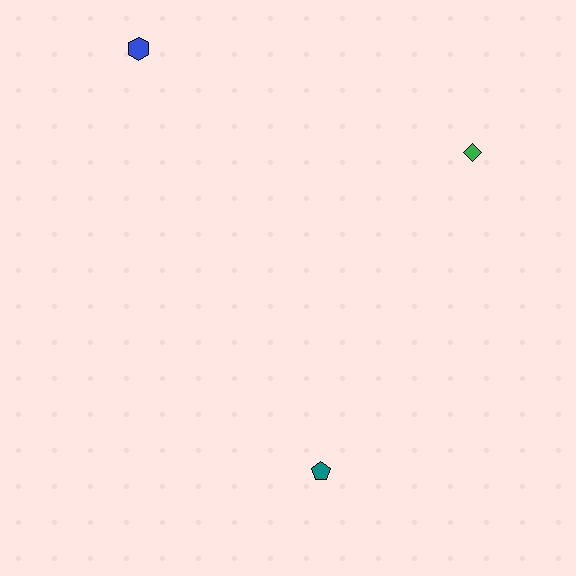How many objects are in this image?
There are 3 objects.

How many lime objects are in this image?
There are no lime objects.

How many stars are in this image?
There are no stars.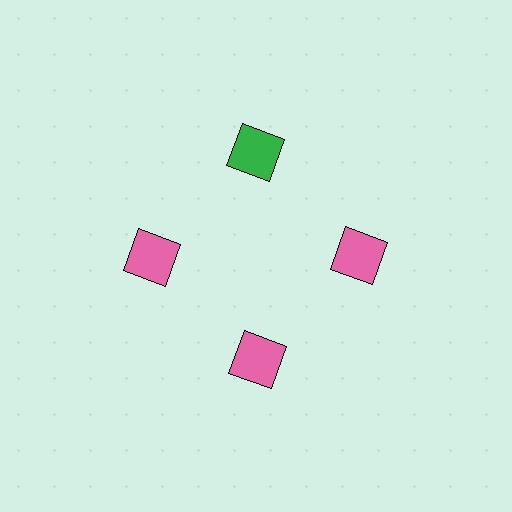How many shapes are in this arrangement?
There are 4 shapes arranged in a ring pattern.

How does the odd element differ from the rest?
It has a different color: green instead of pink.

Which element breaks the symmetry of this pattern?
The green square at roughly the 12 o'clock position breaks the symmetry. All other shapes are pink squares.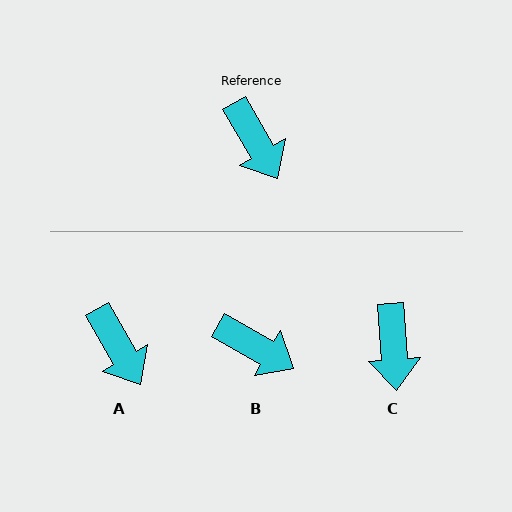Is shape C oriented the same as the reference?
No, it is off by about 26 degrees.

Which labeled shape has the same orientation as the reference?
A.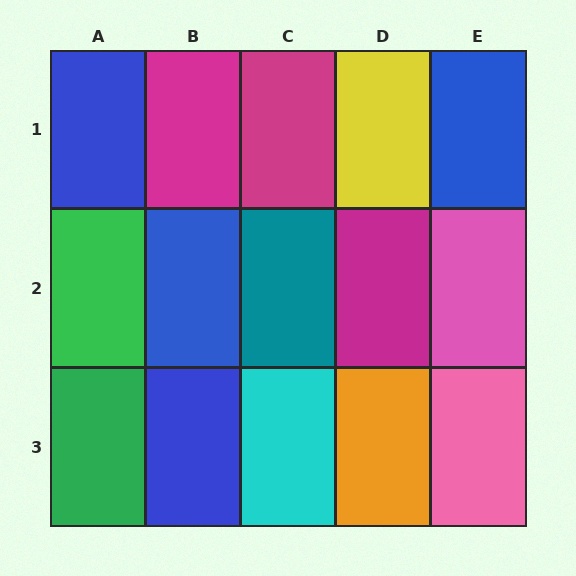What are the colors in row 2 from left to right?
Green, blue, teal, magenta, pink.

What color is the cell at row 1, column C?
Magenta.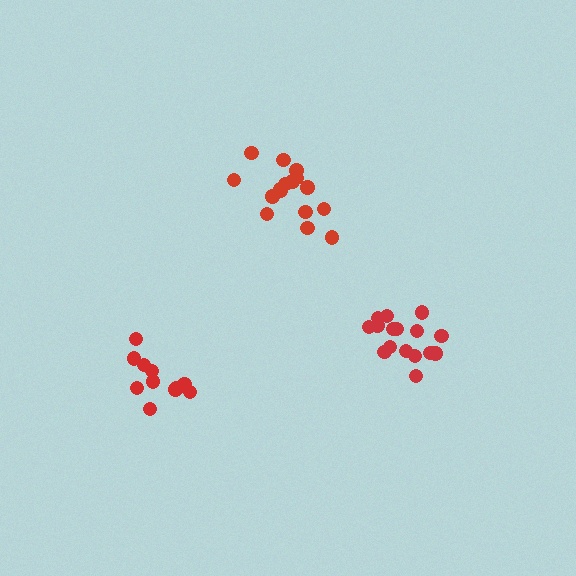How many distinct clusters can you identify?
There are 3 distinct clusters.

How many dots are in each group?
Group 1: 16 dots, Group 2: 11 dots, Group 3: 16 dots (43 total).